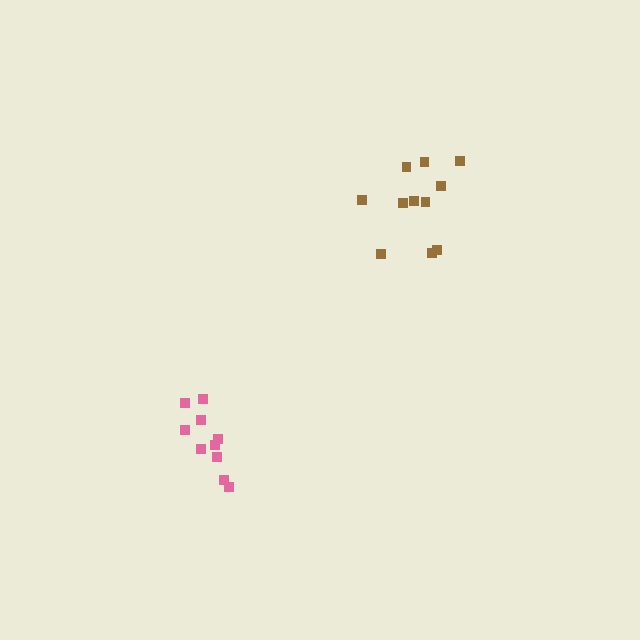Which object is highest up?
The brown cluster is topmost.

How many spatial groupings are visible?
There are 2 spatial groupings.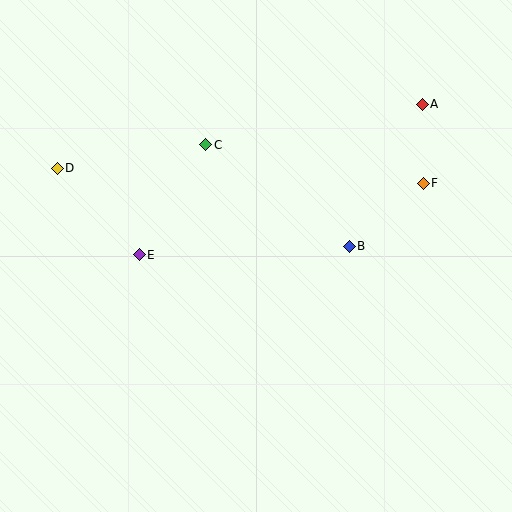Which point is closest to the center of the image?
Point B at (349, 246) is closest to the center.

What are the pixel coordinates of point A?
Point A is at (422, 104).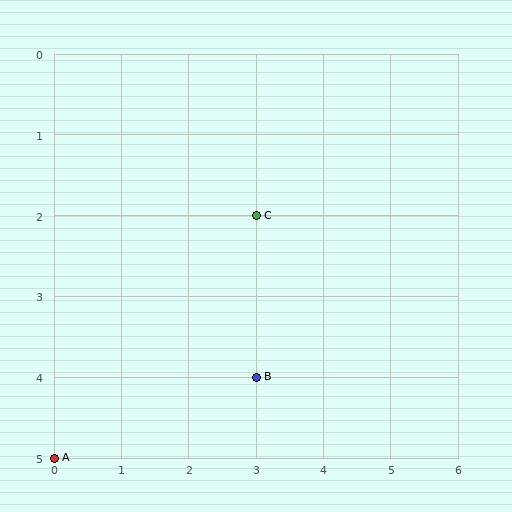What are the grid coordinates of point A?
Point A is at grid coordinates (0, 5).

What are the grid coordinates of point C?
Point C is at grid coordinates (3, 2).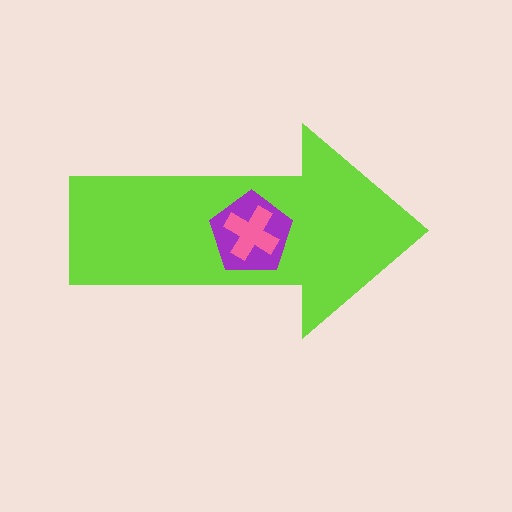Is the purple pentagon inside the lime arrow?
Yes.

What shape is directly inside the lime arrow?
The purple pentagon.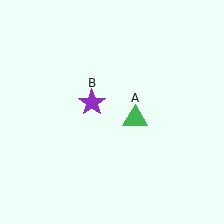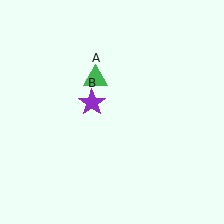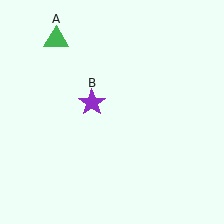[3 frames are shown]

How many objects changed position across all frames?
1 object changed position: green triangle (object A).